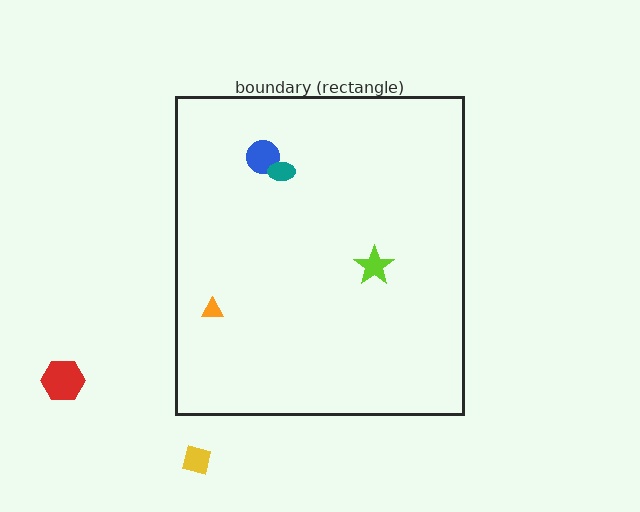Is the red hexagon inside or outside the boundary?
Outside.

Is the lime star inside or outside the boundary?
Inside.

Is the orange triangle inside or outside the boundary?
Inside.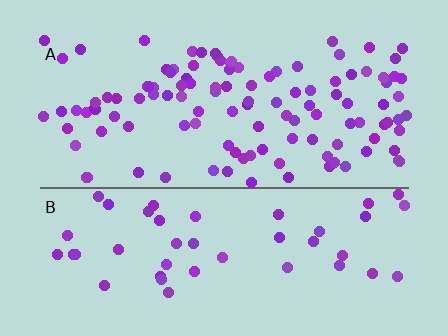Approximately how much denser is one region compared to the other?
Approximately 2.4× — region A over region B.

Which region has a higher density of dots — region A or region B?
A (the top).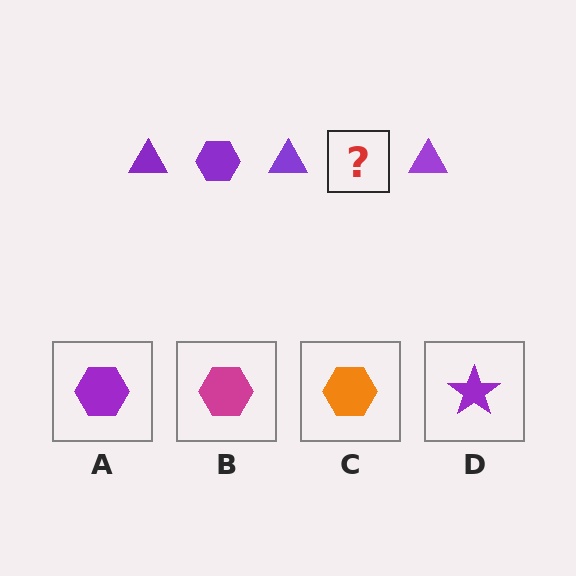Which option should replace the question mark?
Option A.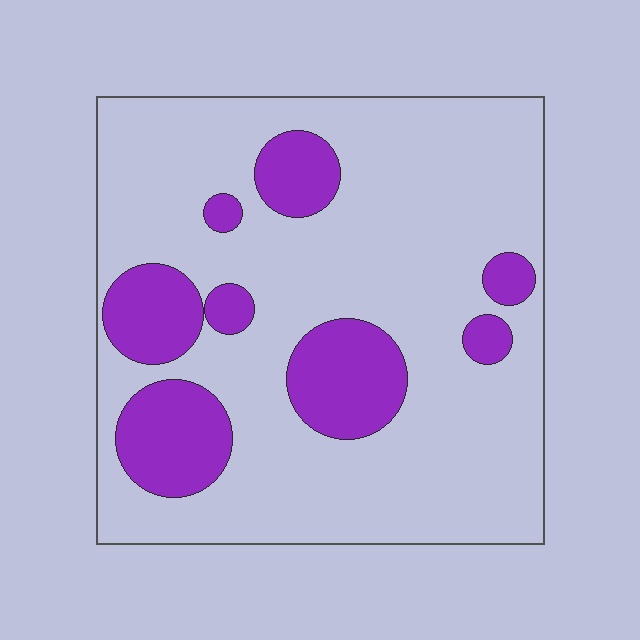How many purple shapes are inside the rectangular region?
8.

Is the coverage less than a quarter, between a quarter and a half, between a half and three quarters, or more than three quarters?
Less than a quarter.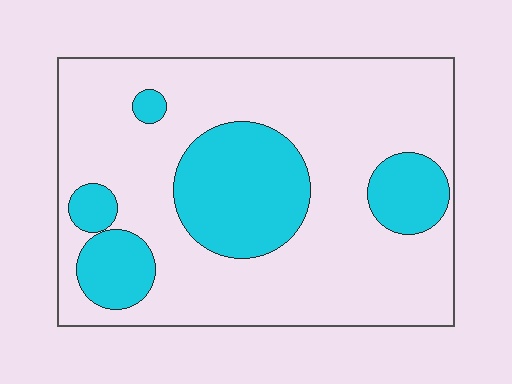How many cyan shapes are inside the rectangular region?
5.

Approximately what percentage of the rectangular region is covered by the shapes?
Approximately 25%.